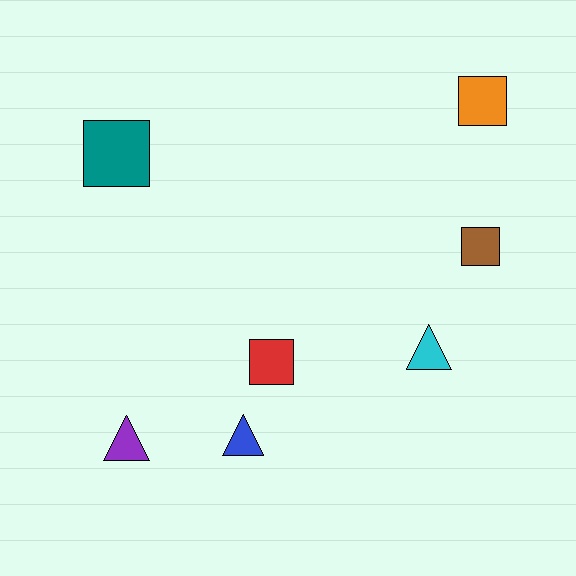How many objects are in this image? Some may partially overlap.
There are 7 objects.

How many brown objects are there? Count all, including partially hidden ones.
There is 1 brown object.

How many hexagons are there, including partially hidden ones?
There are no hexagons.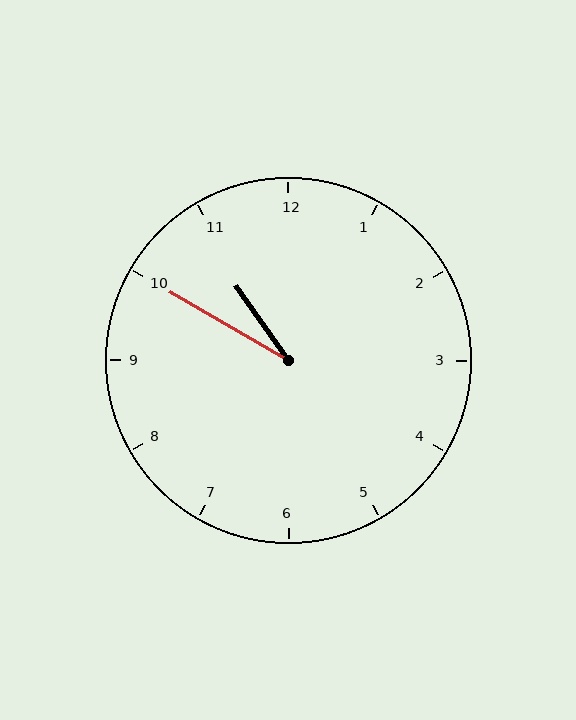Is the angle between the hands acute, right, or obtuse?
It is acute.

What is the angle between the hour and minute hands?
Approximately 25 degrees.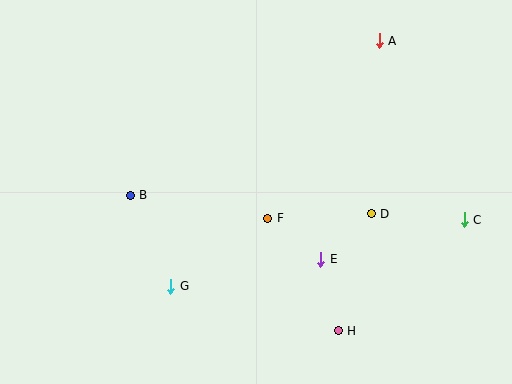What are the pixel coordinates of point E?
Point E is at (320, 259).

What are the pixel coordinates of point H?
Point H is at (338, 331).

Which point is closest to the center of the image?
Point F at (268, 218) is closest to the center.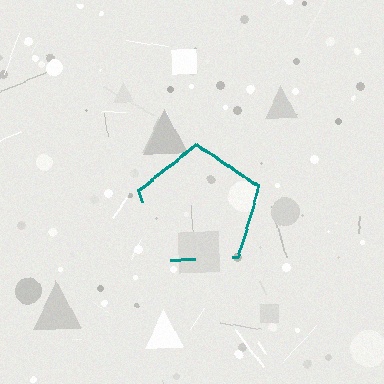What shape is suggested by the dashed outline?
The dashed outline suggests a pentagon.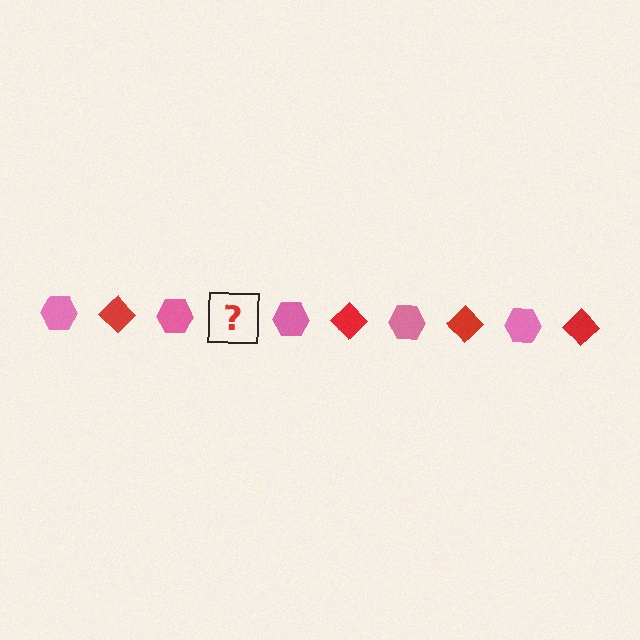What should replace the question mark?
The question mark should be replaced with a red diamond.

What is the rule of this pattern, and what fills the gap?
The rule is that the pattern alternates between pink hexagon and red diamond. The gap should be filled with a red diamond.